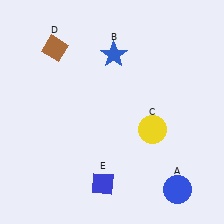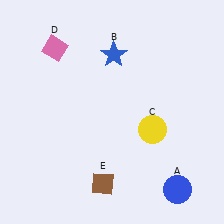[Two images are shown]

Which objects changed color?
D changed from brown to pink. E changed from blue to brown.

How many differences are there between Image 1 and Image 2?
There are 2 differences between the two images.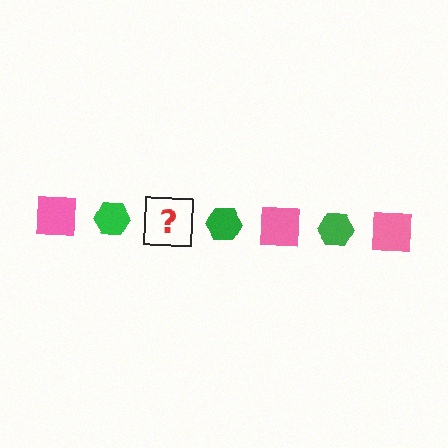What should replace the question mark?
The question mark should be replaced with a pink square.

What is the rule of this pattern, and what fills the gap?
The rule is that the pattern alternates between pink square and green hexagon. The gap should be filled with a pink square.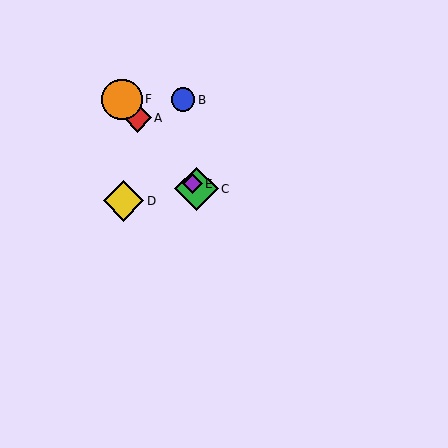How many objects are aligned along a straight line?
4 objects (A, C, E, F) are aligned along a straight line.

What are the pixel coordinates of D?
Object D is at (123, 201).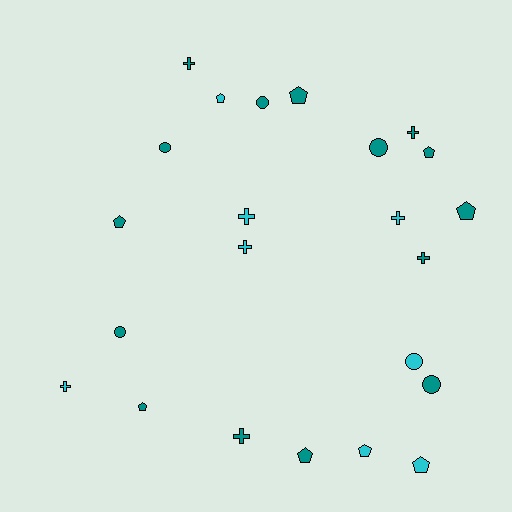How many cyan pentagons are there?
There are 3 cyan pentagons.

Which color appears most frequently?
Teal, with 15 objects.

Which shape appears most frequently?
Pentagon, with 9 objects.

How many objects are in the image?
There are 23 objects.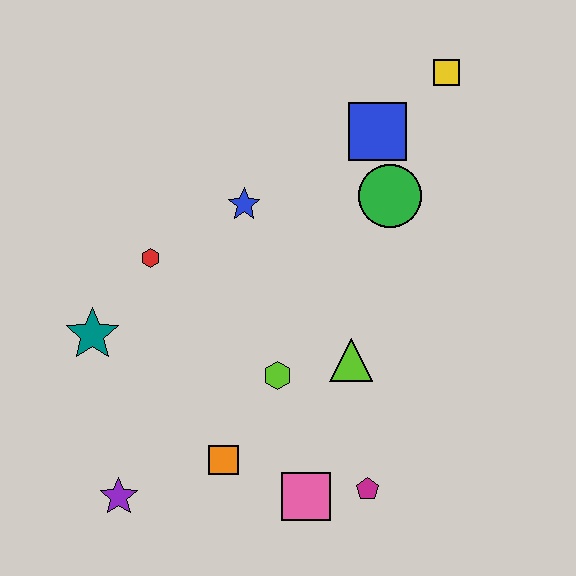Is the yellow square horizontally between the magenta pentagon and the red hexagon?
No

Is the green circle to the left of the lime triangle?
No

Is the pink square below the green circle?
Yes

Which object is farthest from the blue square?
The purple star is farthest from the blue square.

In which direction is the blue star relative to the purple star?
The blue star is above the purple star.